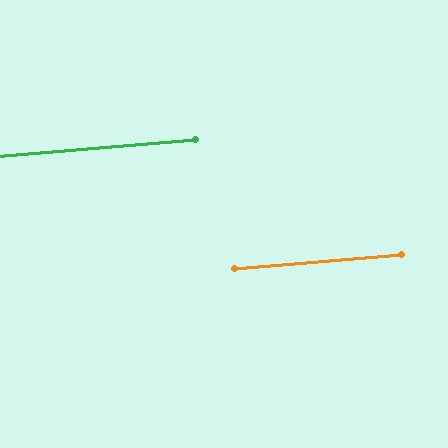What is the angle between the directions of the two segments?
Approximately 0 degrees.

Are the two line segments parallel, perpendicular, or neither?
Parallel — their directions differ by only 0.1°.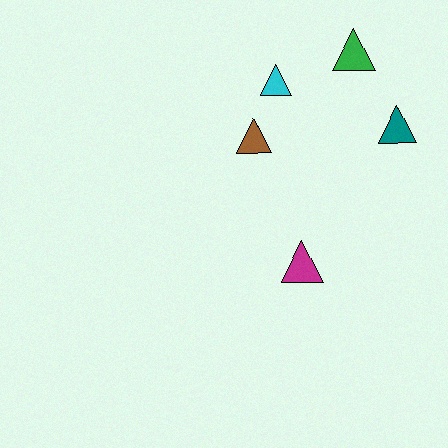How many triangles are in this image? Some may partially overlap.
There are 5 triangles.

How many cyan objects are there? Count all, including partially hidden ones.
There is 1 cyan object.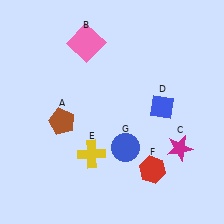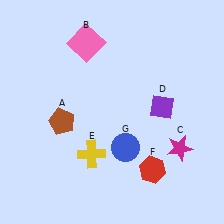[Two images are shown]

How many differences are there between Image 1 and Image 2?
There is 1 difference between the two images.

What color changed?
The diamond (D) changed from blue in Image 1 to purple in Image 2.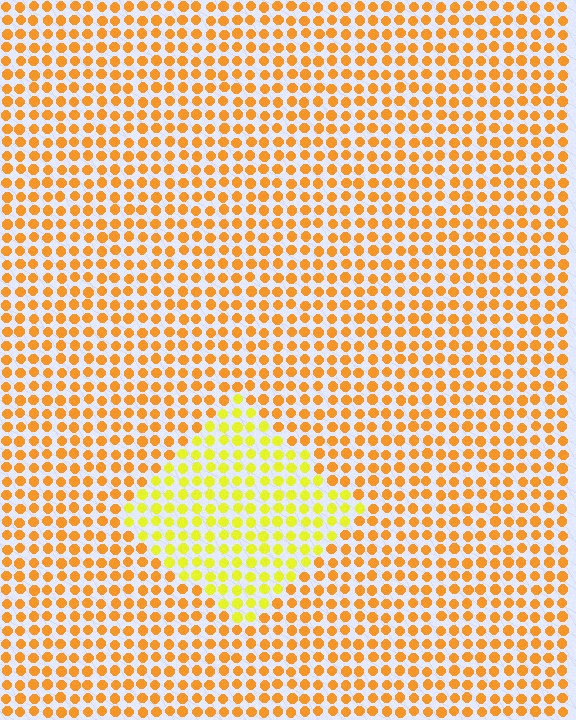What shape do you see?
I see a diamond.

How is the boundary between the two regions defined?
The boundary is defined purely by a slight shift in hue (about 32 degrees). Spacing, size, and orientation are identical on both sides.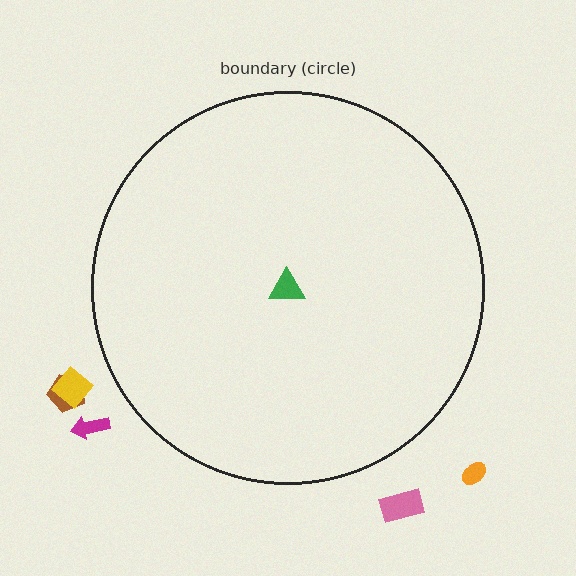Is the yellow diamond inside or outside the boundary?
Outside.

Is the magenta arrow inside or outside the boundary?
Outside.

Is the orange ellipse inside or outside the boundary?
Outside.